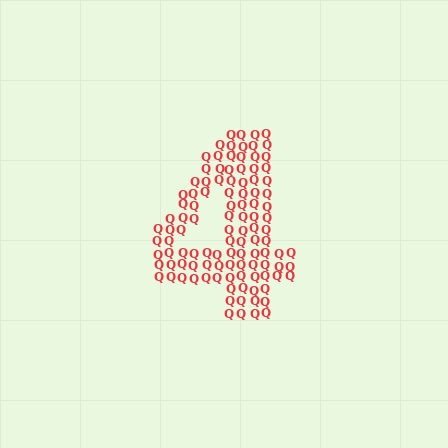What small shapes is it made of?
It is made of small letter Q's.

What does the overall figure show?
The overall figure shows the digit 4.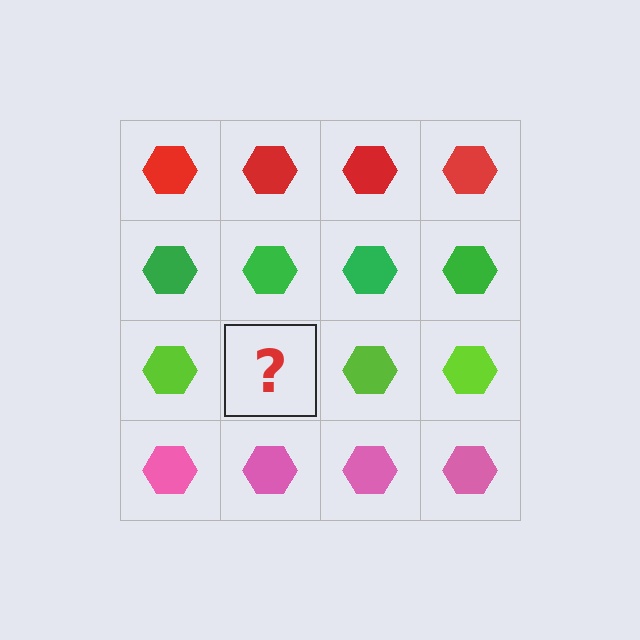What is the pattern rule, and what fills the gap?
The rule is that each row has a consistent color. The gap should be filled with a lime hexagon.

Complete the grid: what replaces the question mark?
The question mark should be replaced with a lime hexagon.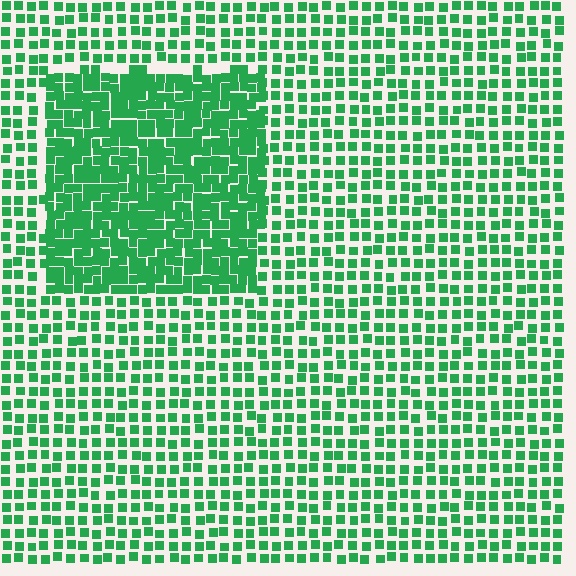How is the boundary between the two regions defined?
The boundary is defined by a change in element density (approximately 2.0x ratio). All elements are the same color, size, and shape.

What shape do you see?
I see a rectangle.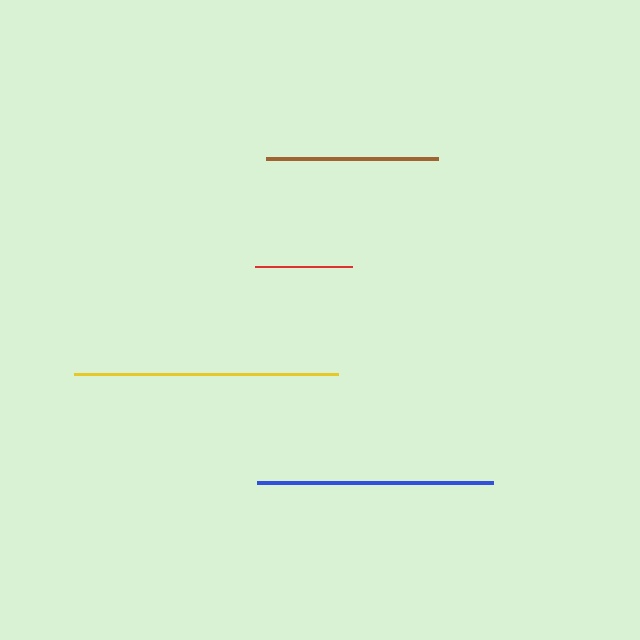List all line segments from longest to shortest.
From longest to shortest: yellow, blue, brown, red.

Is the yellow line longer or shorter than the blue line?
The yellow line is longer than the blue line.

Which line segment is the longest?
The yellow line is the longest at approximately 264 pixels.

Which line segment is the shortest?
The red line is the shortest at approximately 97 pixels.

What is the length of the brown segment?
The brown segment is approximately 172 pixels long.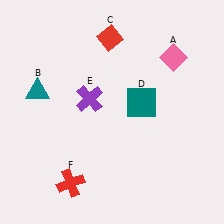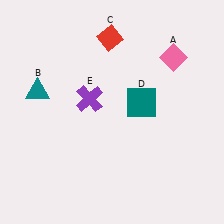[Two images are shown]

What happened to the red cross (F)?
The red cross (F) was removed in Image 2. It was in the bottom-left area of Image 1.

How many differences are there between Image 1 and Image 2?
There is 1 difference between the two images.